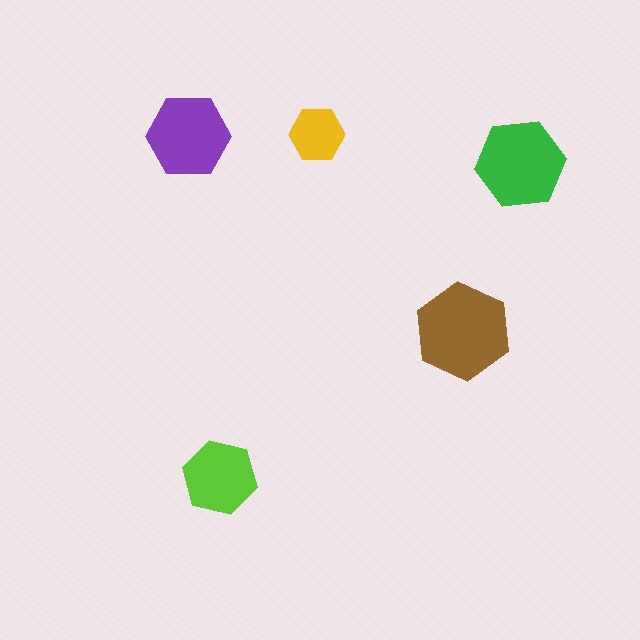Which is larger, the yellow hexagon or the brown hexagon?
The brown one.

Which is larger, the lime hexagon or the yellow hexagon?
The lime one.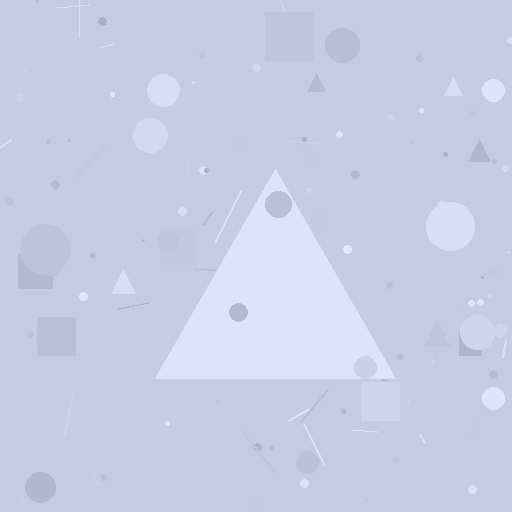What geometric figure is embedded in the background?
A triangle is embedded in the background.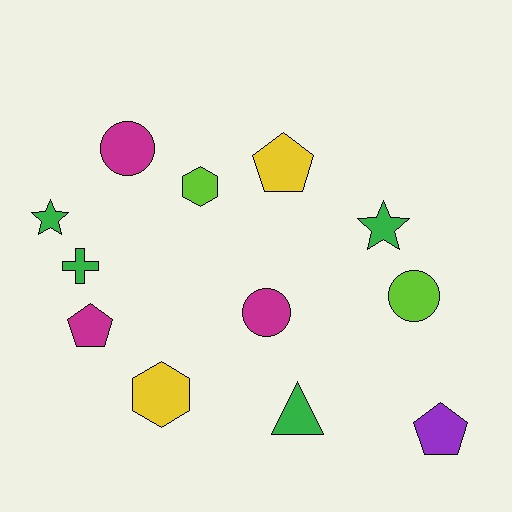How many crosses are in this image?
There is 1 cross.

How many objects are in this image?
There are 12 objects.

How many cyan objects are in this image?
There are no cyan objects.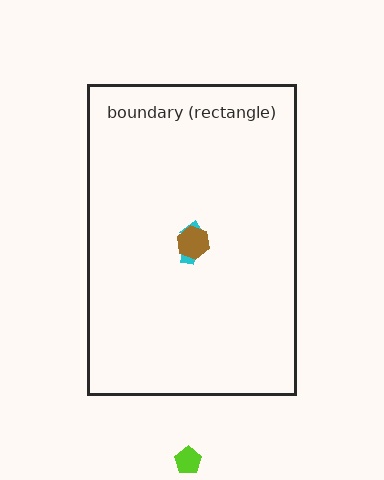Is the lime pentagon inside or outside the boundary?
Outside.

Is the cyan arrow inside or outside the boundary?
Inside.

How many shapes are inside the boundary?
2 inside, 1 outside.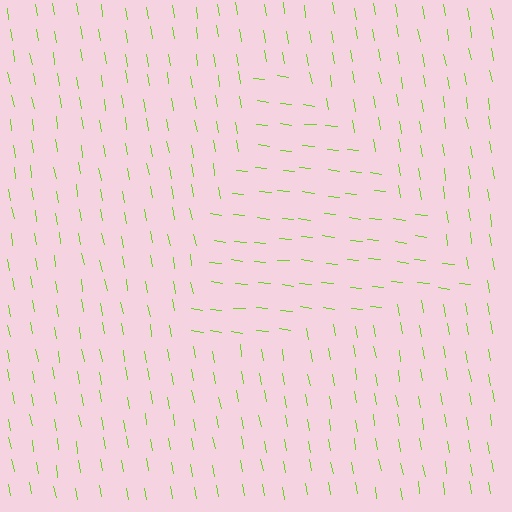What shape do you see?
I see a triangle.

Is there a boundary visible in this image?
Yes, there is a texture boundary formed by a change in line orientation.